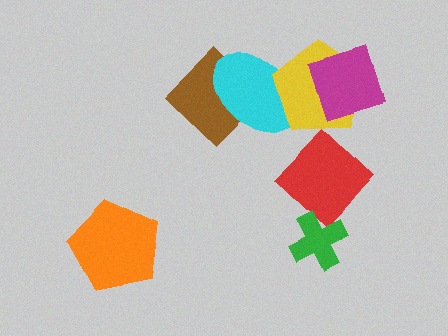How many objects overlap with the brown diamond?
1 object overlaps with the brown diamond.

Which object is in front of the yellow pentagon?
The magenta diamond is in front of the yellow pentagon.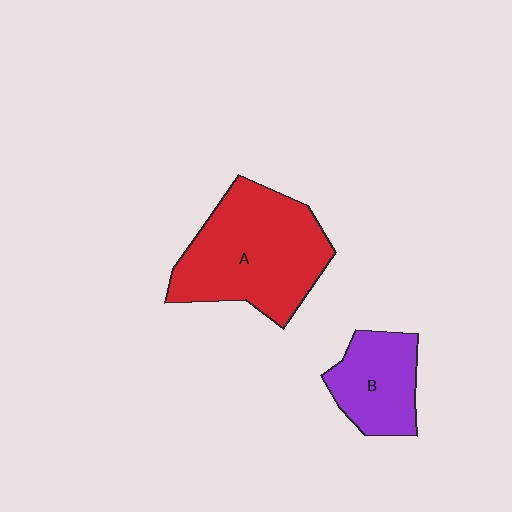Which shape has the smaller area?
Shape B (purple).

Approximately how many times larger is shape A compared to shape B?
Approximately 1.9 times.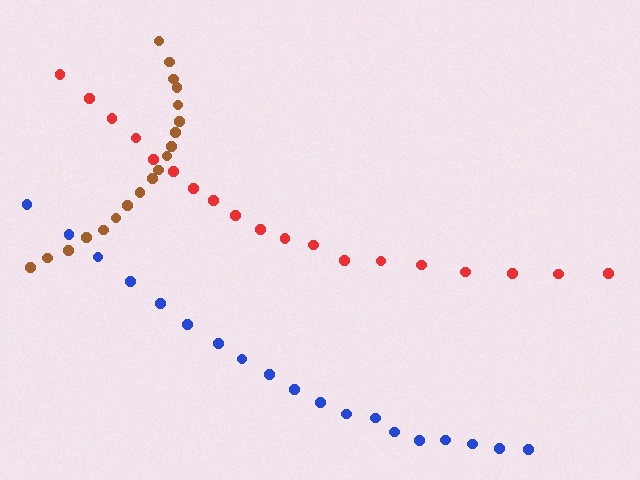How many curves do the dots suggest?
There are 3 distinct paths.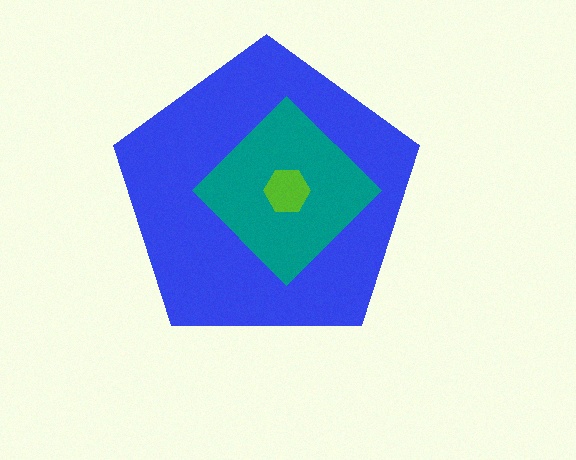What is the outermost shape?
The blue pentagon.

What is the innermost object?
The lime hexagon.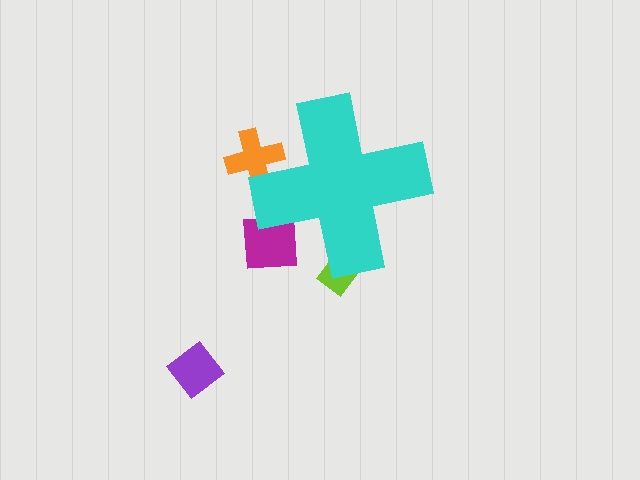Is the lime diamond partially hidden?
Yes, the lime diamond is partially hidden behind the cyan cross.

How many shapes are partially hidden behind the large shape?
3 shapes are partially hidden.